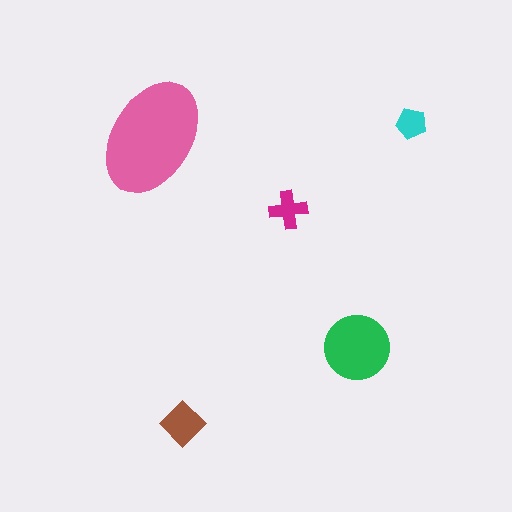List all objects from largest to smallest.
The pink ellipse, the green circle, the brown diamond, the magenta cross, the cyan pentagon.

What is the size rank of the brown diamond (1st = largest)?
3rd.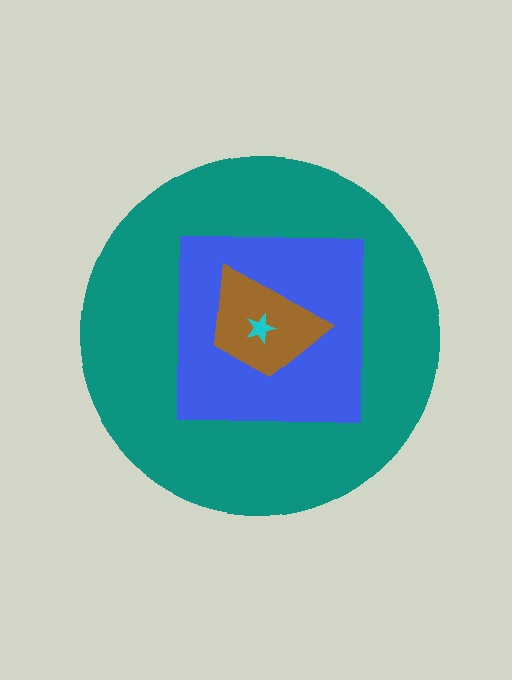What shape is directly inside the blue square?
The brown trapezoid.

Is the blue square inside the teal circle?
Yes.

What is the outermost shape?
The teal circle.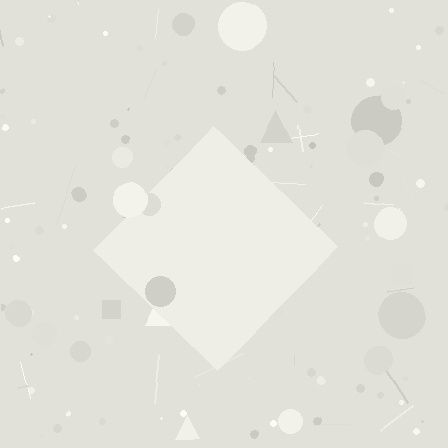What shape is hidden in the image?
A diamond is hidden in the image.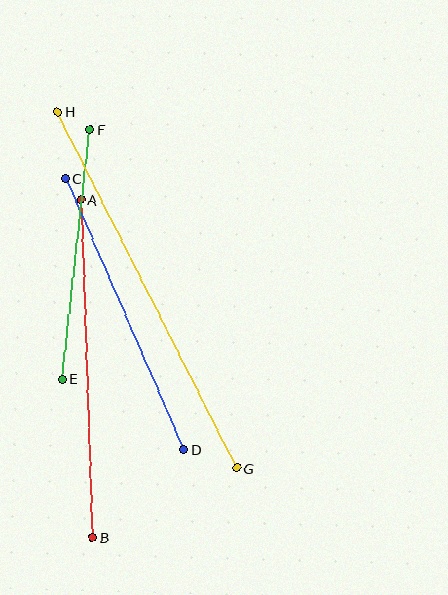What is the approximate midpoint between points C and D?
The midpoint is at approximately (124, 314) pixels.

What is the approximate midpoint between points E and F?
The midpoint is at approximately (76, 254) pixels.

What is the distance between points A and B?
The distance is approximately 338 pixels.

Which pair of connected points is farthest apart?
Points G and H are farthest apart.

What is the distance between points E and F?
The distance is approximately 251 pixels.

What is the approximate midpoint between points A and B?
The midpoint is at approximately (87, 369) pixels.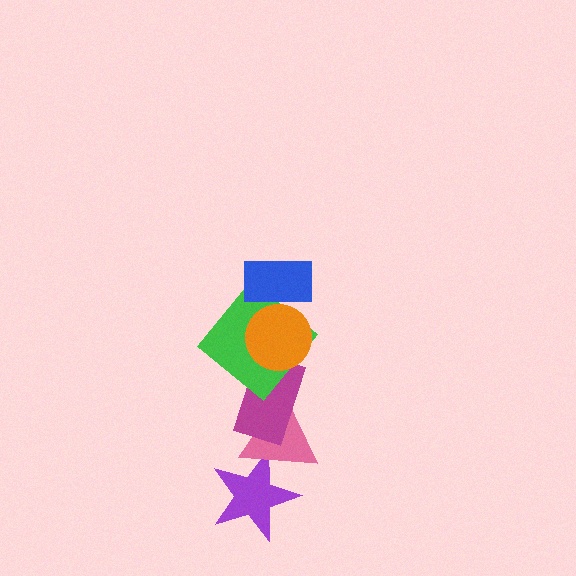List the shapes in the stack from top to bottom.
From top to bottom: the blue rectangle, the orange circle, the green diamond, the magenta rectangle, the pink triangle, the purple star.